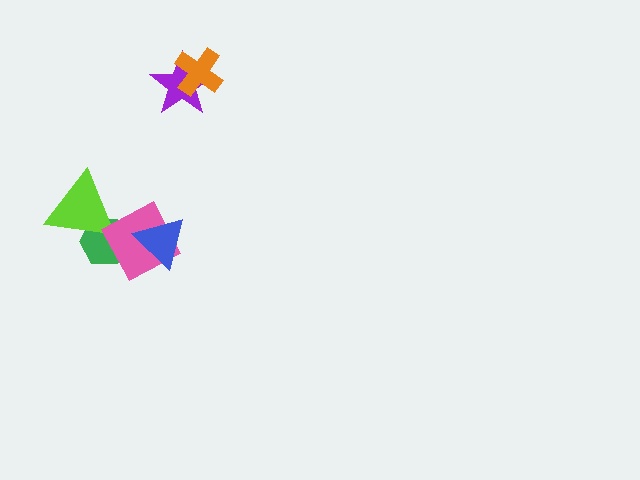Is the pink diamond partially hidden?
Yes, it is partially covered by another shape.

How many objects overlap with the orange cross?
1 object overlaps with the orange cross.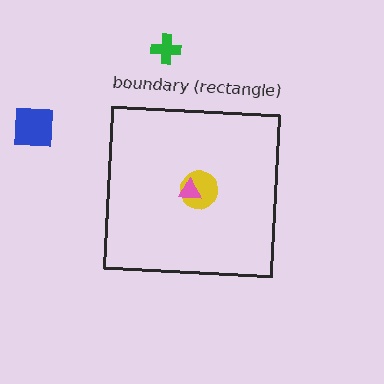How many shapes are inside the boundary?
2 inside, 2 outside.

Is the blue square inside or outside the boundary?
Outside.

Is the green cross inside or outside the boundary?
Outside.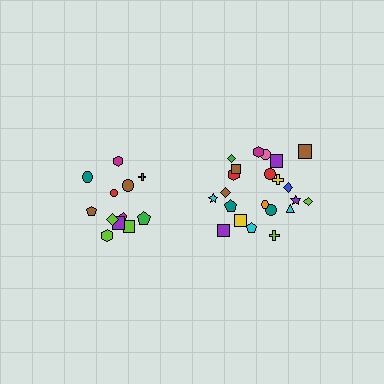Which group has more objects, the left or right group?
The right group.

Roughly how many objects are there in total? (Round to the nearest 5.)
Roughly 35 objects in total.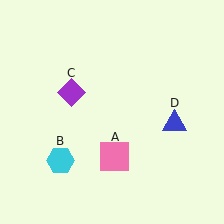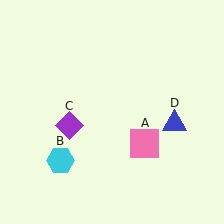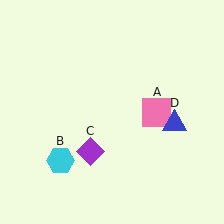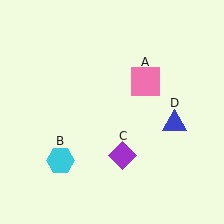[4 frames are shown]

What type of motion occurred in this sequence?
The pink square (object A), purple diamond (object C) rotated counterclockwise around the center of the scene.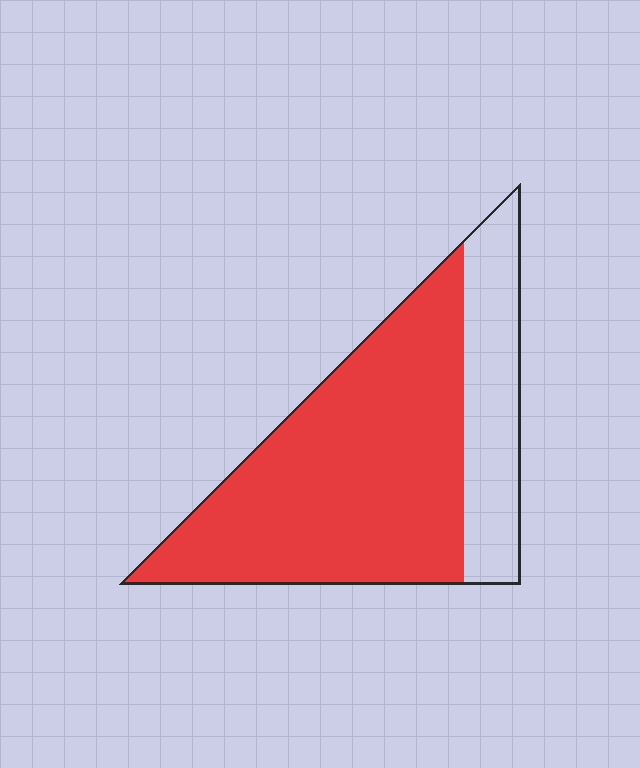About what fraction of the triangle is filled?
About three quarters (3/4).